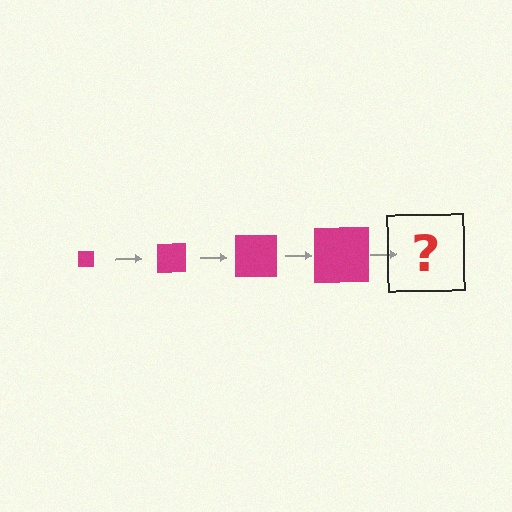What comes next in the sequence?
The next element should be a magenta square, larger than the previous one.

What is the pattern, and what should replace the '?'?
The pattern is that the square gets progressively larger each step. The '?' should be a magenta square, larger than the previous one.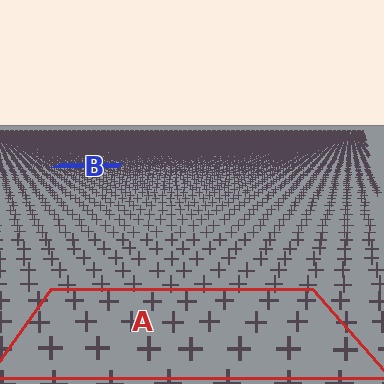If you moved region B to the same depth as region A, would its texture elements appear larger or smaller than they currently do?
They would appear larger. At a closer depth, the same texture elements are projected at a bigger on-screen size.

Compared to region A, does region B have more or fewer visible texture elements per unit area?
Region B has more texture elements per unit area — they are packed more densely because it is farther away.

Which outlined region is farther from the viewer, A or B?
Region B is farther from the viewer — the texture elements inside it appear smaller and more densely packed.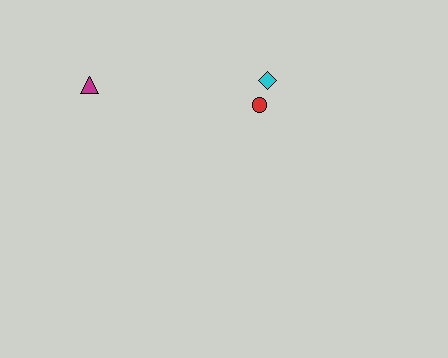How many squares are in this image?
There are no squares.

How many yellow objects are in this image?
There are no yellow objects.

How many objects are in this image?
There are 3 objects.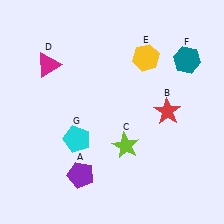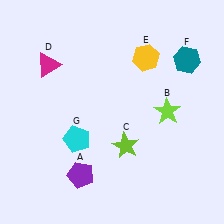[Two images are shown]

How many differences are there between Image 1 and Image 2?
There is 1 difference between the two images.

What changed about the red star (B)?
In Image 1, B is red. In Image 2, it changed to lime.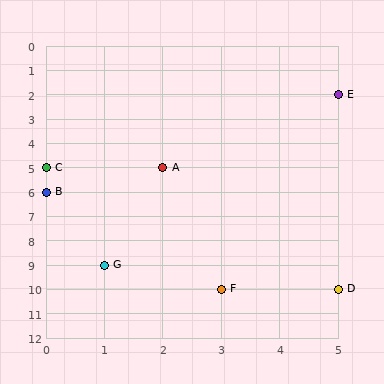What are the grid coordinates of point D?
Point D is at grid coordinates (5, 10).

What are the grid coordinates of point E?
Point E is at grid coordinates (5, 2).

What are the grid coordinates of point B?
Point B is at grid coordinates (0, 6).